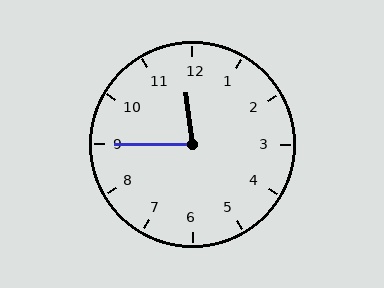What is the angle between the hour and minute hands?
Approximately 82 degrees.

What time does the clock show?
11:45.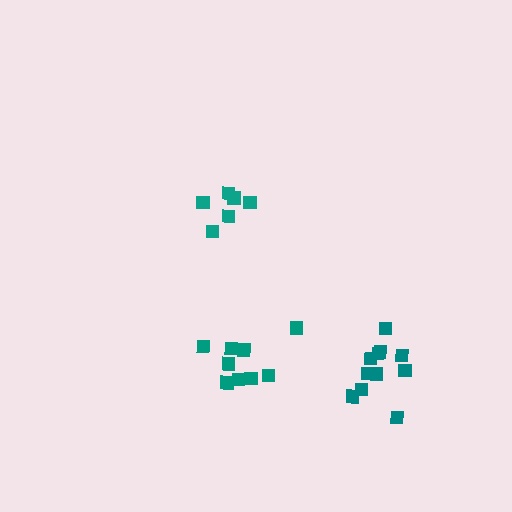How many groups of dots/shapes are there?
There are 3 groups.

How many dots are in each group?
Group 1: 9 dots, Group 2: 11 dots, Group 3: 6 dots (26 total).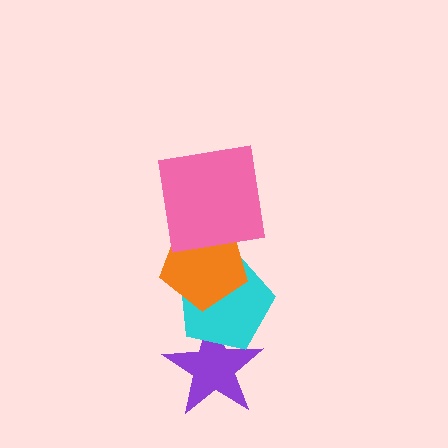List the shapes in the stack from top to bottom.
From top to bottom: the pink square, the orange pentagon, the cyan pentagon, the purple star.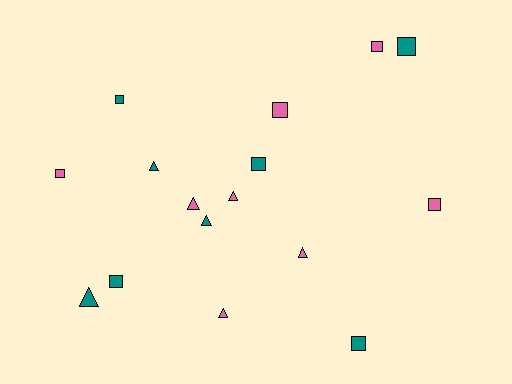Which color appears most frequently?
Pink, with 8 objects.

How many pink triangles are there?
There are 4 pink triangles.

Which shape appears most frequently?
Square, with 9 objects.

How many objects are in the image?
There are 16 objects.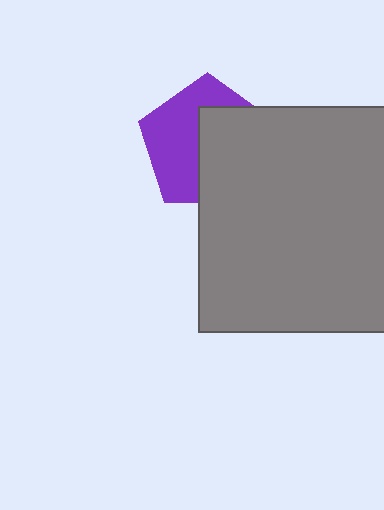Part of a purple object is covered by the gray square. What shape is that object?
It is a pentagon.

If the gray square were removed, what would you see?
You would see the complete purple pentagon.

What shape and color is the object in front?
The object in front is a gray square.